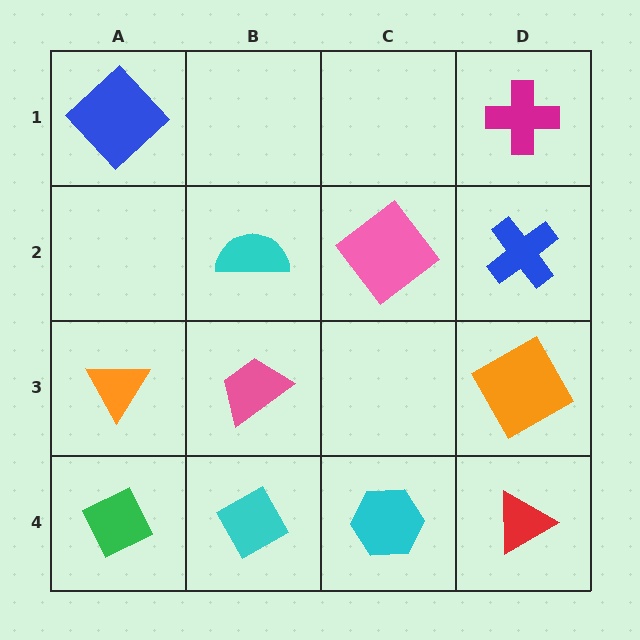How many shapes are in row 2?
3 shapes.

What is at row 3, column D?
An orange square.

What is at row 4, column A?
A green diamond.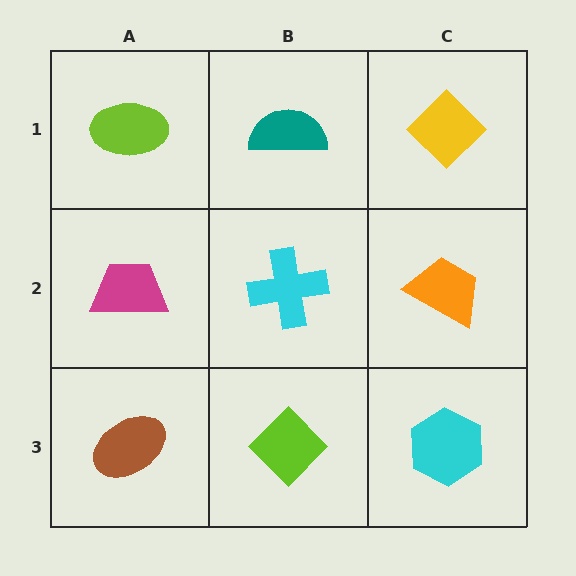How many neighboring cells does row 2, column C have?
3.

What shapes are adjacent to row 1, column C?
An orange trapezoid (row 2, column C), a teal semicircle (row 1, column B).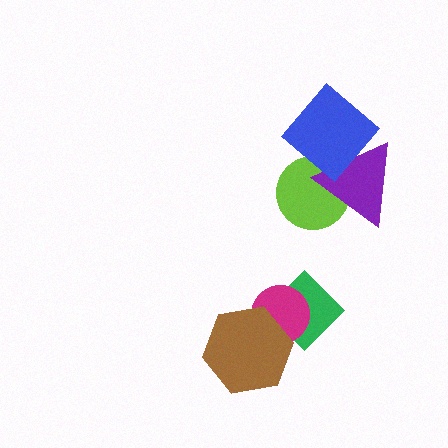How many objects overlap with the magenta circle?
2 objects overlap with the magenta circle.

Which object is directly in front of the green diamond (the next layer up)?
The magenta circle is directly in front of the green diamond.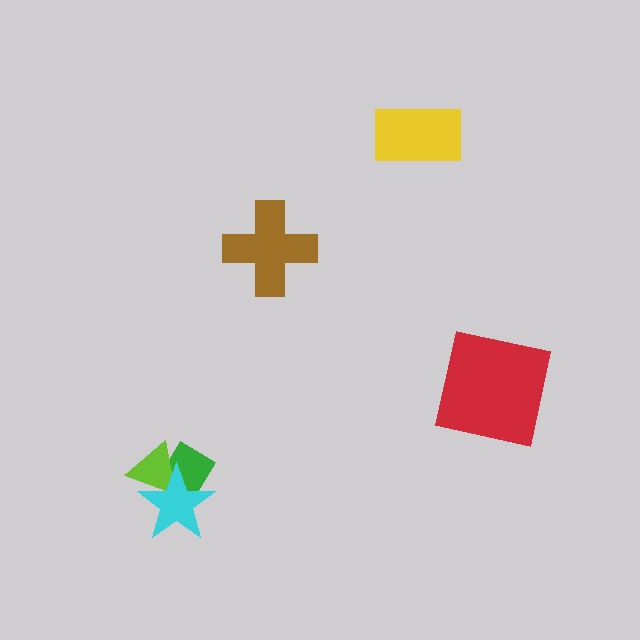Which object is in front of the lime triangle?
The cyan star is in front of the lime triangle.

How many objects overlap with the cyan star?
2 objects overlap with the cyan star.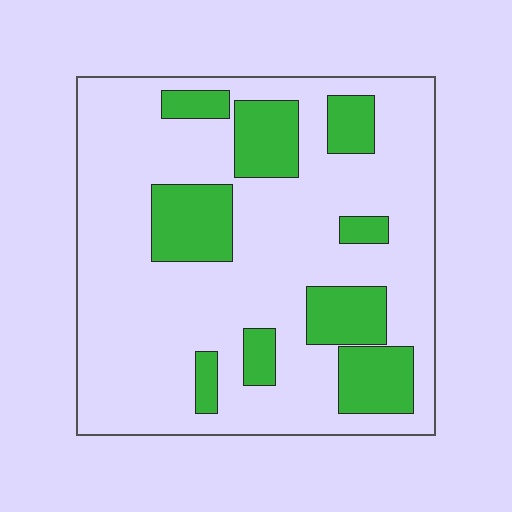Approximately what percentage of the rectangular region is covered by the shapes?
Approximately 25%.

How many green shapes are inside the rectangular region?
9.